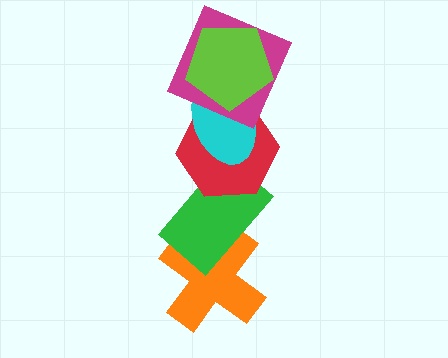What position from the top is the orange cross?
The orange cross is 6th from the top.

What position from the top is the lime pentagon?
The lime pentagon is 1st from the top.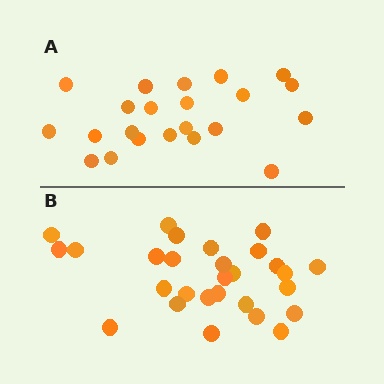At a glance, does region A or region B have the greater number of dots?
Region B (the bottom region) has more dots.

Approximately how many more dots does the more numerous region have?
Region B has about 6 more dots than region A.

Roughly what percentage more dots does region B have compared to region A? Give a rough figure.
About 25% more.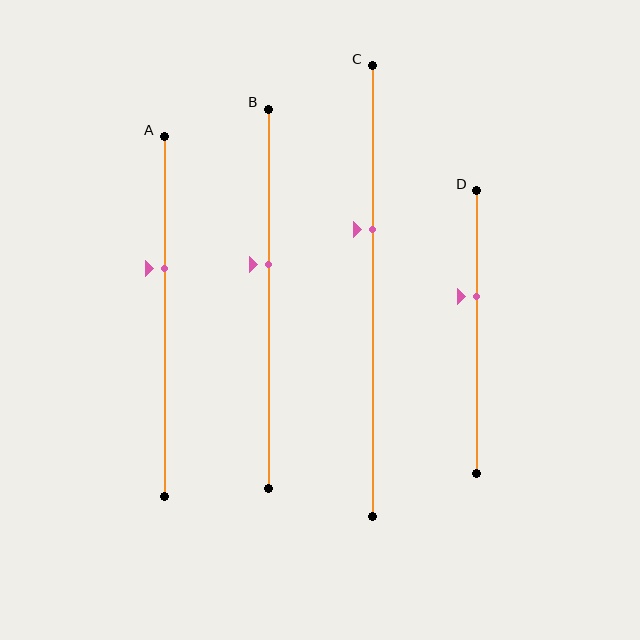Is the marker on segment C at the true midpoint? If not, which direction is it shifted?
No, the marker on segment C is shifted upward by about 14% of the segment length.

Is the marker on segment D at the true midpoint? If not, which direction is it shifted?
No, the marker on segment D is shifted upward by about 13% of the segment length.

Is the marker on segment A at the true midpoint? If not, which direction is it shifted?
No, the marker on segment A is shifted upward by about 13% of the segment length.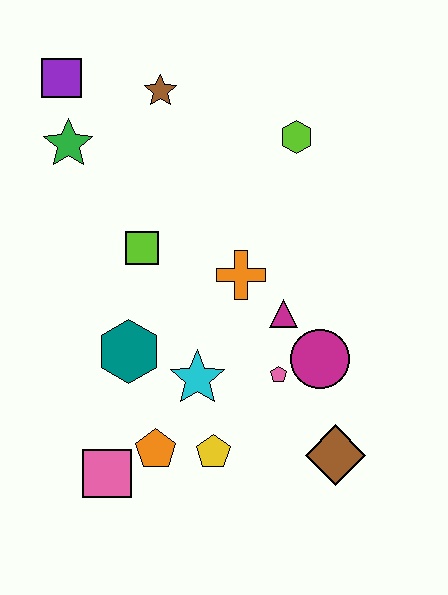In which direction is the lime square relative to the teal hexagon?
The lime square is above the teal hexagon.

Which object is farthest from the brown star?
The brown diamond is farthest from the brown star.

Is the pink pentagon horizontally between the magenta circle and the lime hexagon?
No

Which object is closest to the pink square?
The orange pentagon is closest to the pink square.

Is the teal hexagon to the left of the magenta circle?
Yes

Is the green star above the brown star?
No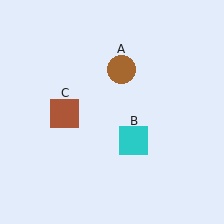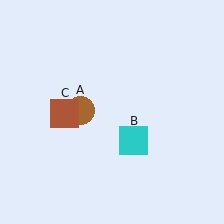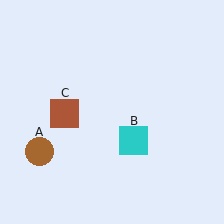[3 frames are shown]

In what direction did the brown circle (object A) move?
The brown circle (object A) moved down and to the left.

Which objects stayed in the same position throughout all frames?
Cyan square (object B) and brown square (object C) remained stationary.